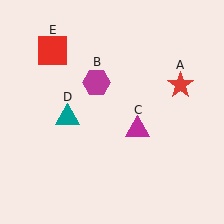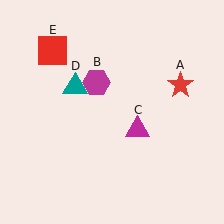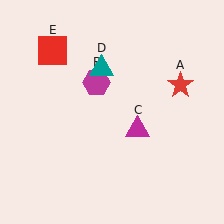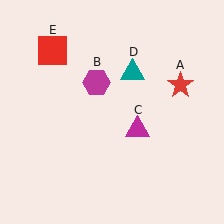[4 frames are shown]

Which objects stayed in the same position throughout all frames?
Red star (object A) and magenta hexagon (object B) and magenta triangle (object C) and red square (object E) remained stationary.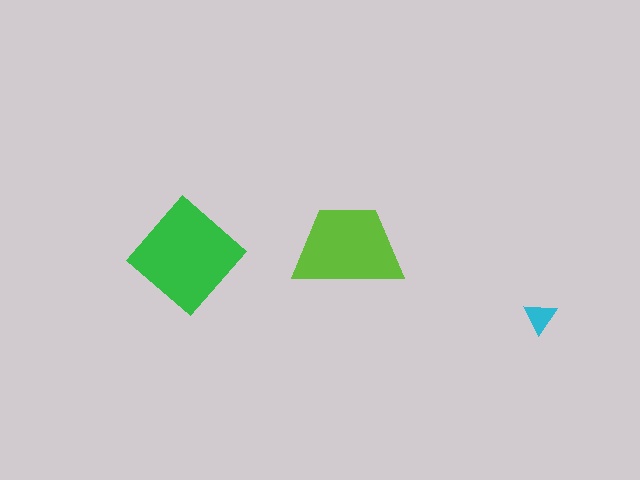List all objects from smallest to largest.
The cyan triangle, the lime trapezoid, the green diamond.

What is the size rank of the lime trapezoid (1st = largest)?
2nd.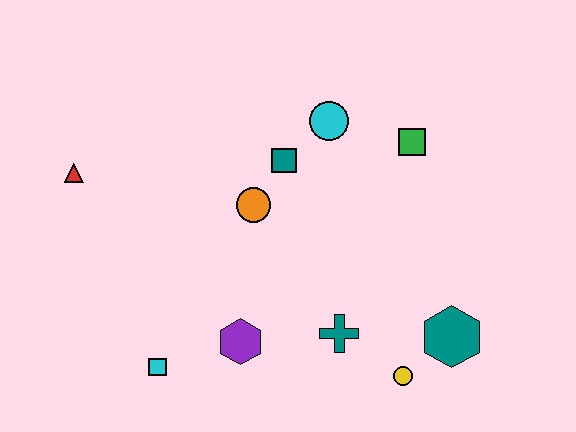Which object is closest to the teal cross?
The yellow circle is closest to the teal cross.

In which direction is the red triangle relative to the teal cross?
The red triangle is to the left of the teal cross.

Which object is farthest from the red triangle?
The teal hexagon is farthest from the red triangle.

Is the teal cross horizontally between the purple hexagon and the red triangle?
No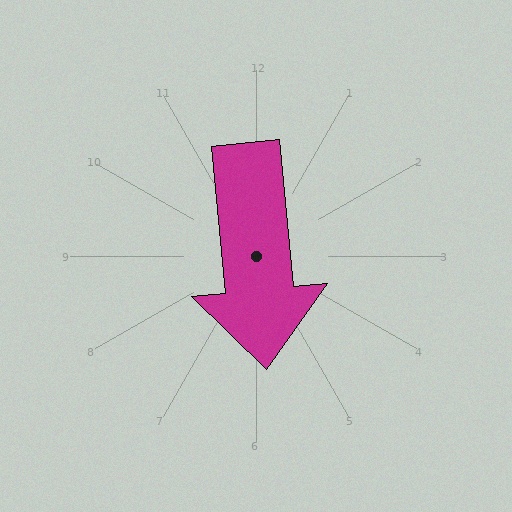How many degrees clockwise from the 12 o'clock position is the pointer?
Approximately 175 degrees.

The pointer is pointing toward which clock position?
Roughly 6 o'clock.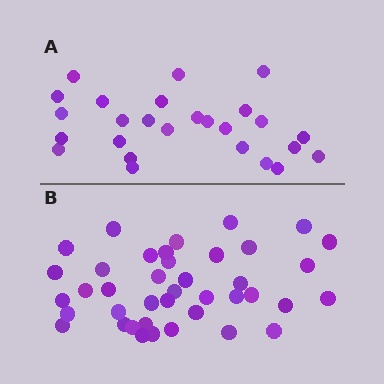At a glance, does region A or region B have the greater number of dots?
Region B (the bottom region) has more dots.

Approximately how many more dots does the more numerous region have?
Region B has approximately 15 more dots than region A.